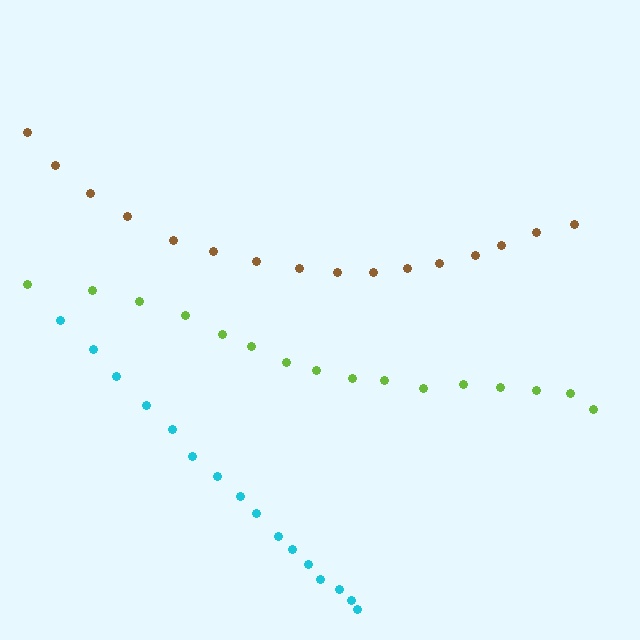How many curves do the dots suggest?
There are 3 distinct paths.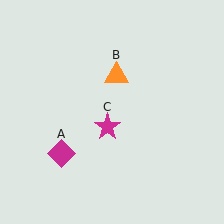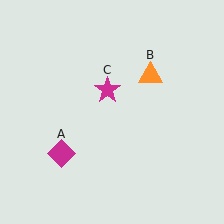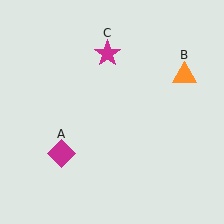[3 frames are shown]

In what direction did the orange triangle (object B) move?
The orange triangle (object B) moved right.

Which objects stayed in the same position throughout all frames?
Magenta diamond (object A) remained stationary.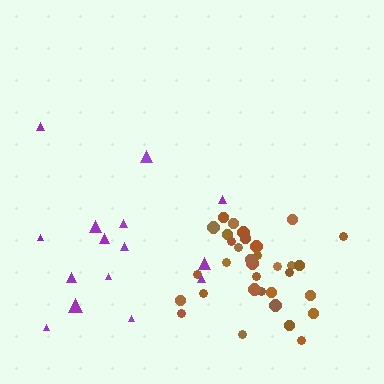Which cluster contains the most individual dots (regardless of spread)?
Brown (33).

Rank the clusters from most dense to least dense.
brown, purple.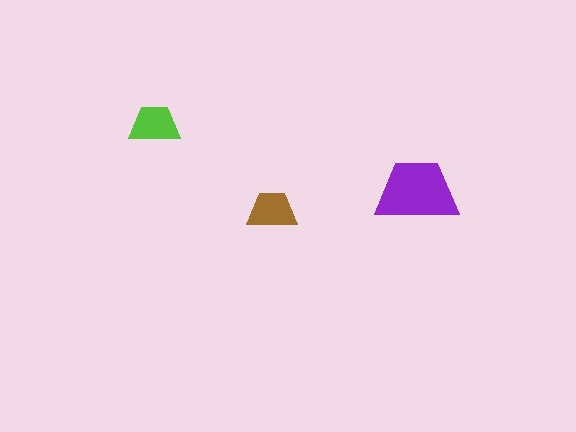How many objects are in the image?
There are 3 objects in the image.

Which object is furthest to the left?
The lime trapezoid is leftmost.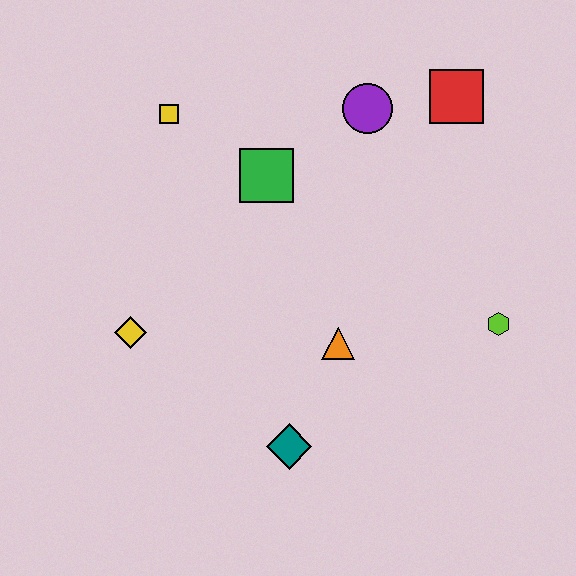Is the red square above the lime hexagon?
Yes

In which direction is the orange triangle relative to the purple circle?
The orange triangle is below the purple circle.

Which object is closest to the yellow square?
The green square is closest to the yellow square.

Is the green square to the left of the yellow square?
No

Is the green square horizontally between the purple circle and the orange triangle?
No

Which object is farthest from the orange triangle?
The yellow square is farthest from the orange triangle.